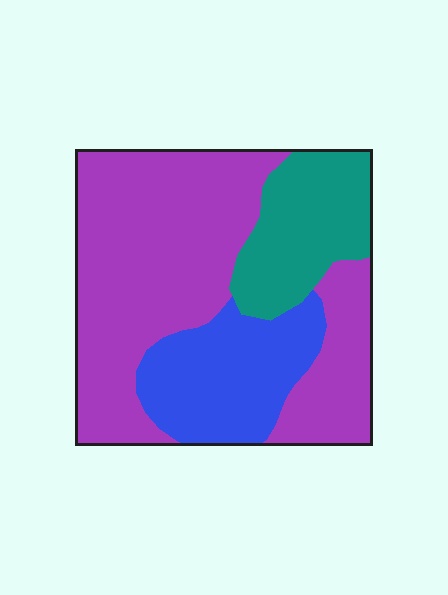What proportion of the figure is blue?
Blue takes up about one fifth (1/5) of the figure.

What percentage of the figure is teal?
Teal covers around 20% of the figure.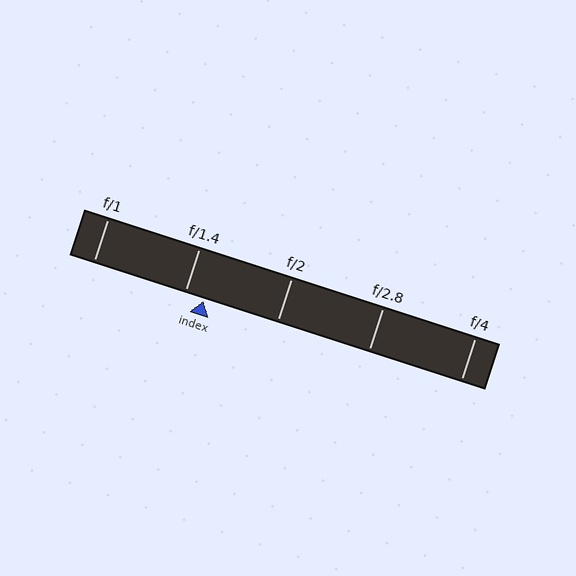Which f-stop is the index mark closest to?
The index mark is closest to f/1.4.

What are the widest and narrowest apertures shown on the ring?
The widest aperture shown is f/1 and the narrowest is f/4.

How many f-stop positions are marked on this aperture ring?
There are 5 f-stop positions marked.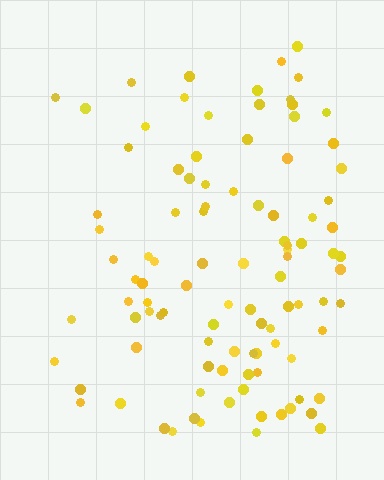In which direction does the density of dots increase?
From left to right, with the right side densest.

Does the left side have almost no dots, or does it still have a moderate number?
Still a moderate number, just noticeably fewer than the right.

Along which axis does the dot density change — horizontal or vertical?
Horizontal.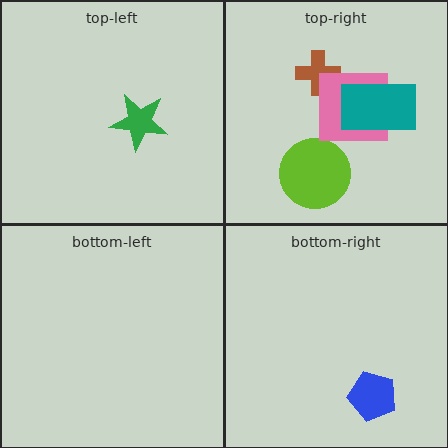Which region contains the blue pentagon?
The bottom-right region.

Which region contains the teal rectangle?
The top-right region.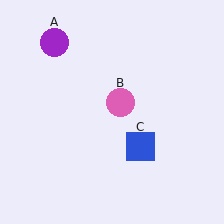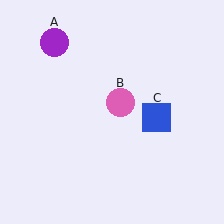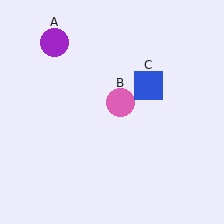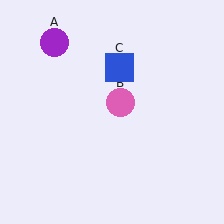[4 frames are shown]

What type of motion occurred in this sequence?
The blue square (object C) rotated counterclockwise around the center of the scene.